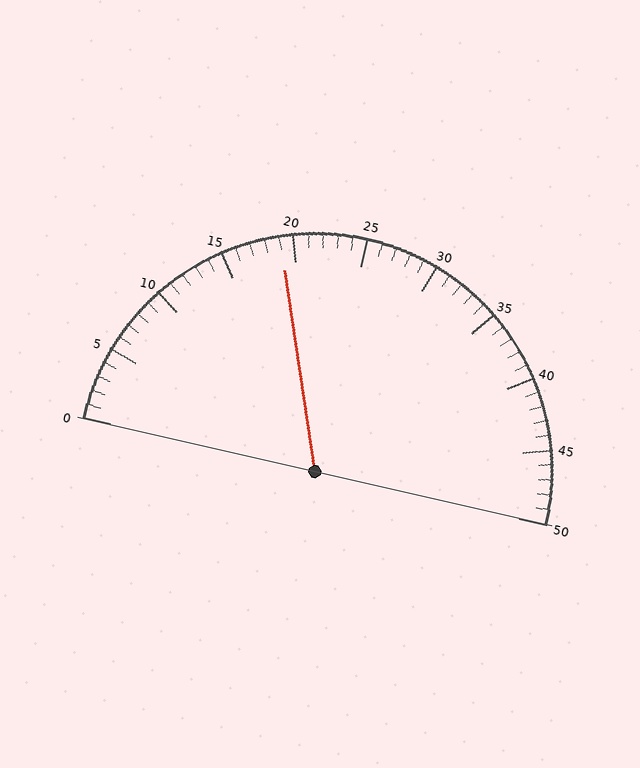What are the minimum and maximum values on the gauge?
The gauge ranges from 0 to 50.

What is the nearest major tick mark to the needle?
The nearest major tick mark is 20.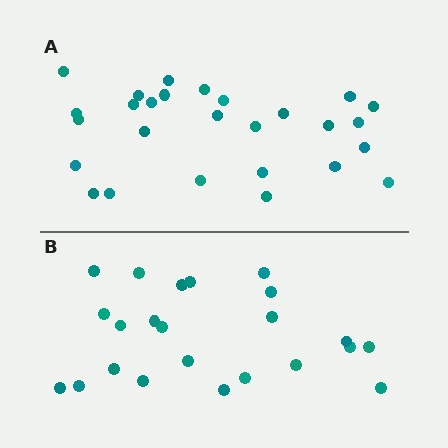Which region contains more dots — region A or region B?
Region A (the top region) has more dots.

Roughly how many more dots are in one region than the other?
Region A has about 4 more dots than region B.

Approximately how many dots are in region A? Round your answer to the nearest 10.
About 30 dots. (The exact count is 27, which rounds to 30.)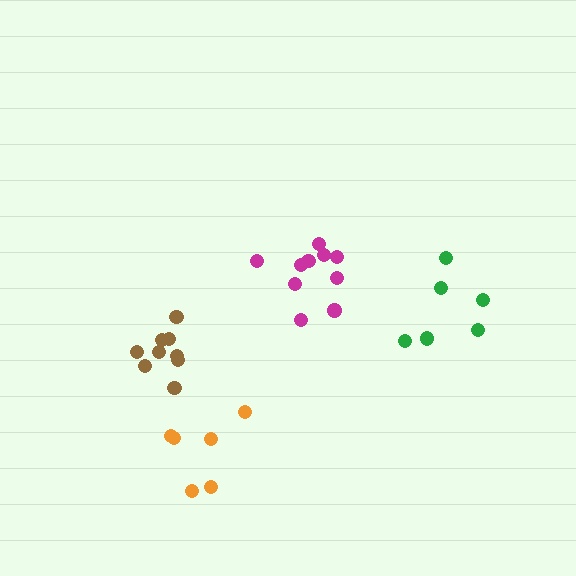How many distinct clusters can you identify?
There are 4 distinct clusters.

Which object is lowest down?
The orange cluster is bottommost.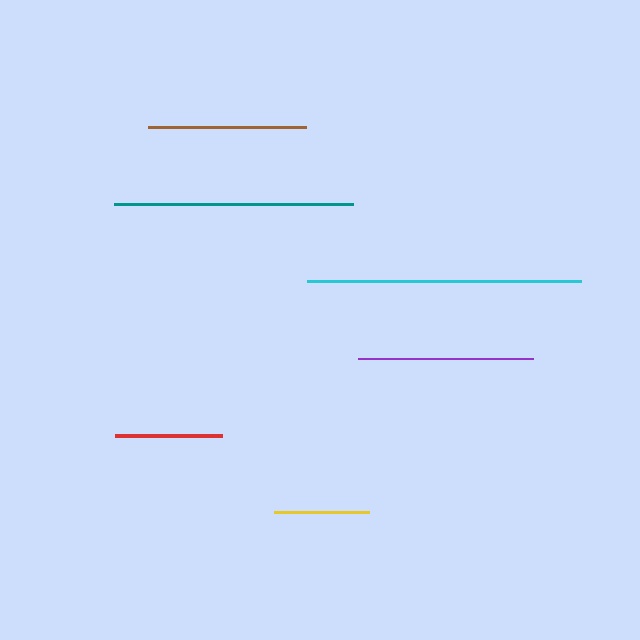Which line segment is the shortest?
The yellow line is the shortest at approximately 95 pixels.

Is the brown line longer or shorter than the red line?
The brown line is longer than the red line.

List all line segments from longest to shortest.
From longest to shortest: cyan, teal, purple, brown, red, yellow.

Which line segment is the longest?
The cyan line is the longest at approximately 274 pixels.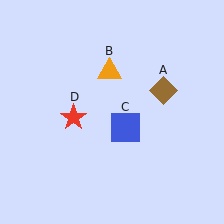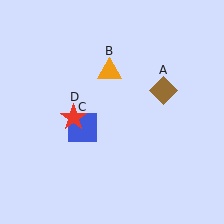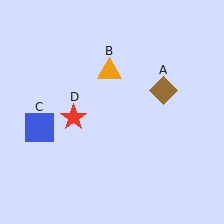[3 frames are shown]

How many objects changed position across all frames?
1 object changed position: blue square (object C).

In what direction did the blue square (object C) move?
The blue square (object C) moved left.